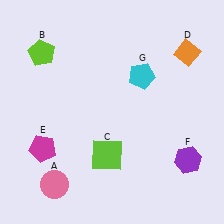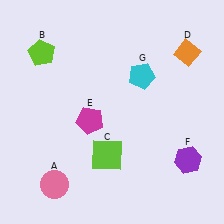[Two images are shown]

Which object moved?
The magenta pentagon (E) moved right.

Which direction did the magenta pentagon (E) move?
The magenta pentagon (E) moved right.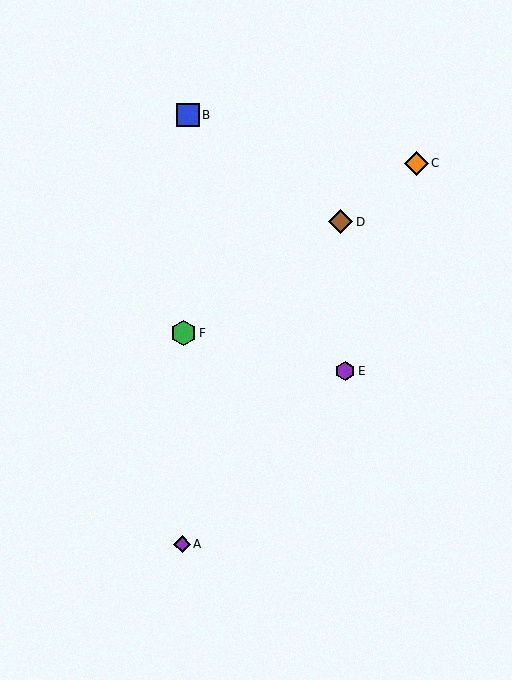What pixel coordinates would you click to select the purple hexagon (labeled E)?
Click at (345, 371) to select the purple hexagon E.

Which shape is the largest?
The green hexagon (labeled F) is the largest.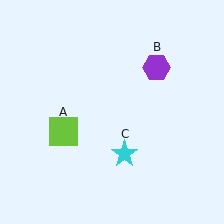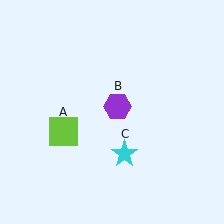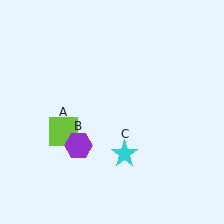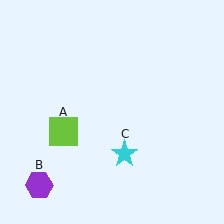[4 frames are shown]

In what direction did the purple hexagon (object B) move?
The purple hexagon (object B) moved down and to the left.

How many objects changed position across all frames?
1 object changed position: purple hexagon (object B).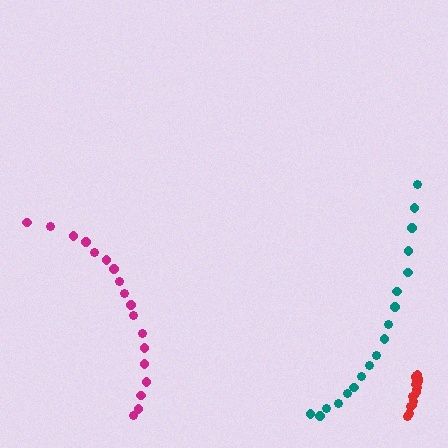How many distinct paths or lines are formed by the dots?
There are 3 distinct paths.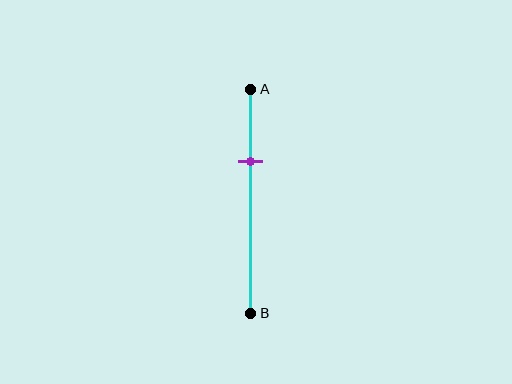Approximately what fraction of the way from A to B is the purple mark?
The purple mark is approximately 30% of the way from A to B.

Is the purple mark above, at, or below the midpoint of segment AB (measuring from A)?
The purple mark is above the midpoint of segment AB.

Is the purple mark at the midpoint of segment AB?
No, the mark is at about 30% from A, not at the 50% midpoint.